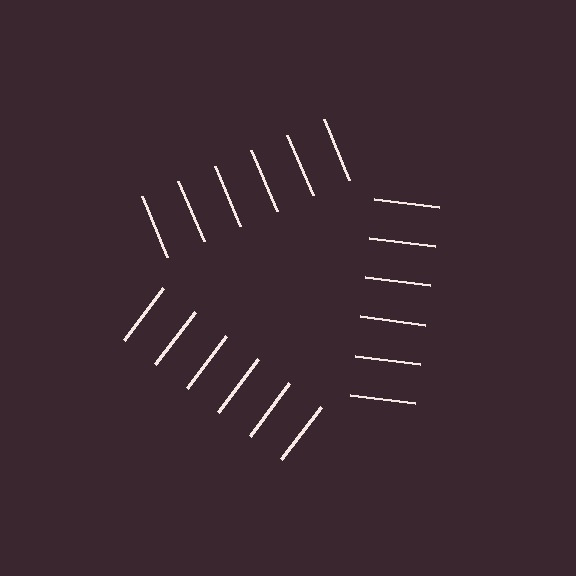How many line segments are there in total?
18 — 6 along each of the 3 edges.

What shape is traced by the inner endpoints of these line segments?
An illusory triangle — the line segments terminate on its edges but no continuous stroke is drawn.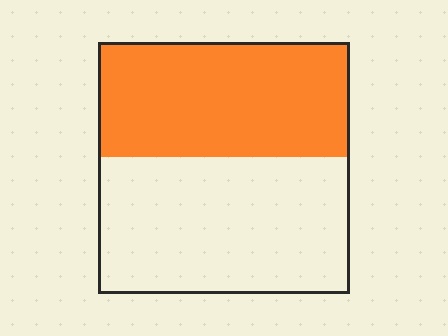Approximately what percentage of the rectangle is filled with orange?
Approximately 45%.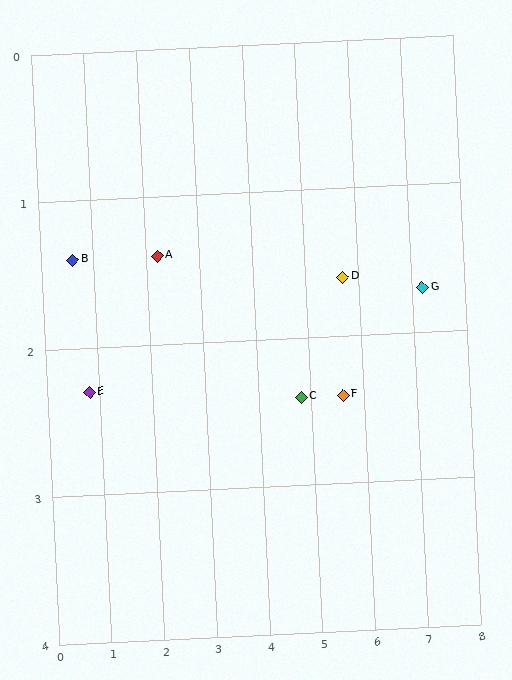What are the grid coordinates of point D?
Point D is at approximately (5.7, 1.6).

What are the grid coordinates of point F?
Point F is at approximately (5.6, 2.4).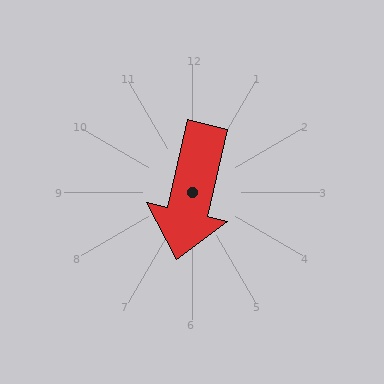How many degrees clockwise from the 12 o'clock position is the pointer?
Approximately 193 degrees.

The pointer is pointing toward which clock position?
Roughly 6 o'clock.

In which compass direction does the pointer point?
South.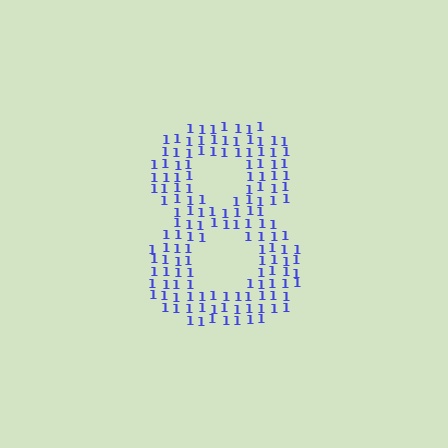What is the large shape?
The large shape is the digit 8.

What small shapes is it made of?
It is made of small digit 1's.